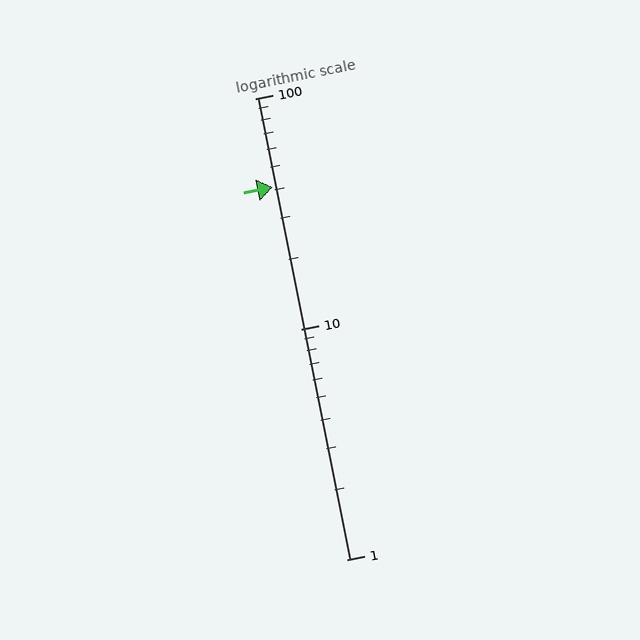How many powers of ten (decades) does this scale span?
The scale spans 2 decades, from 1 to 100.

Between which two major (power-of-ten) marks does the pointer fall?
The pointer is between 10 and 100.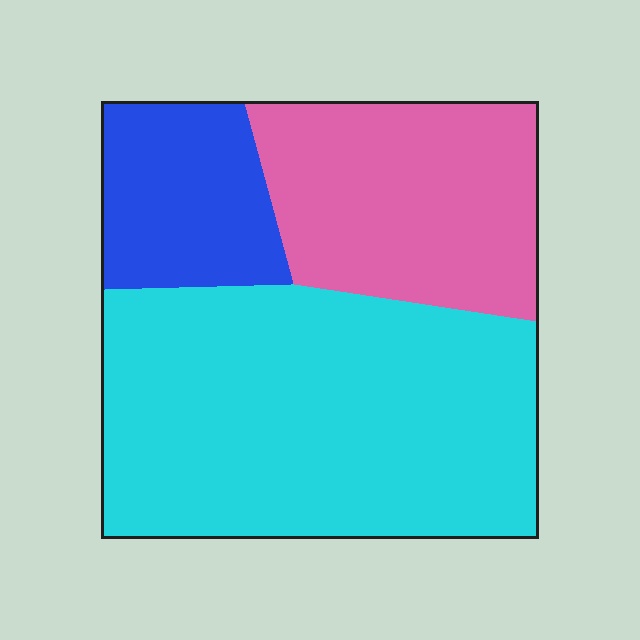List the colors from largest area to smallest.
From largest to smallest: cyan, pink, blue.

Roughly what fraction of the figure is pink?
Pink takes up about one quarter (1/4) of the figure.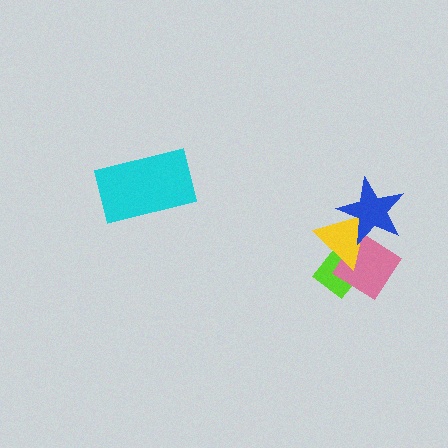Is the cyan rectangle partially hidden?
No, no other shape covers it.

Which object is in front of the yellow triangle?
The blue star is in front of the yellow triangle.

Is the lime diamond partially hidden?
Yes, it is partially covered by another shape.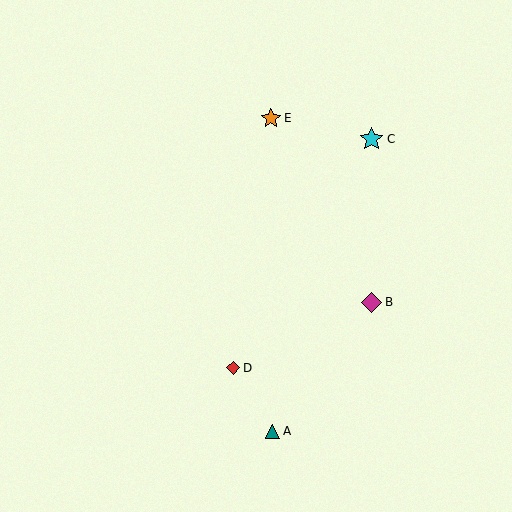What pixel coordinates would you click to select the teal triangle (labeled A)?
Click at (273, 431) to select the teal triangle A.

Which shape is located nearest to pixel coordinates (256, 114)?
The orange star (labeled E) at (271, 118) is nearest to that location.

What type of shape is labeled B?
Shape B is a magenta diamond.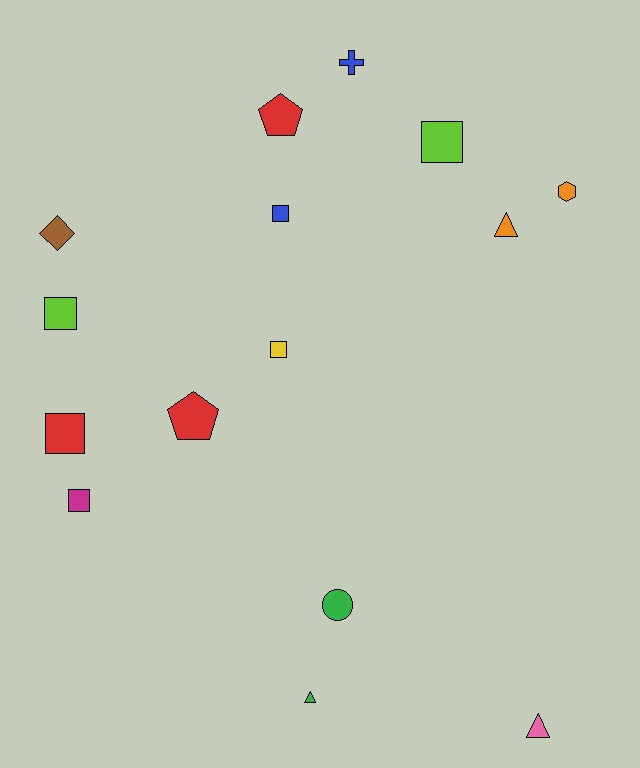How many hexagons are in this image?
There is 1 hexagon.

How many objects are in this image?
There are 15 objects.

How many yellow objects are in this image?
There is 1 yellow object.